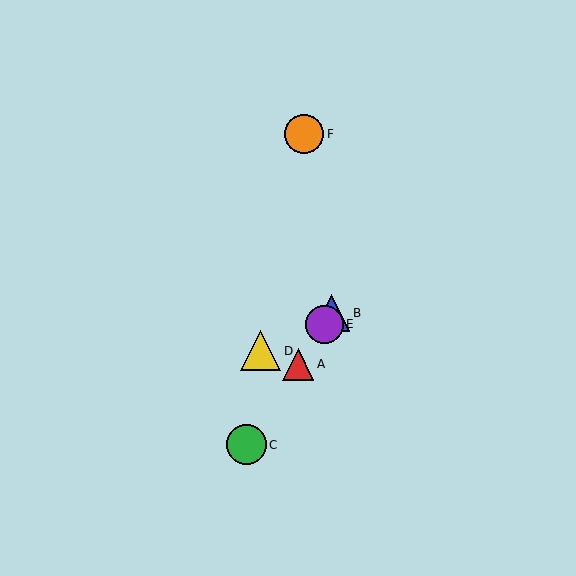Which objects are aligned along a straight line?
Objects A, B, C, E are aligned along a straight line.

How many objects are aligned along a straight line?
4 objects (A, B, C, E) are aligned along a straight line.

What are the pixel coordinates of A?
Object A is at (298, 364).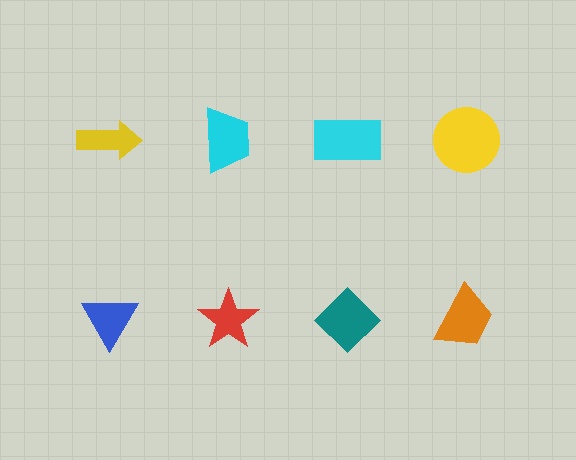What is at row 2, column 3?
A teal diamond.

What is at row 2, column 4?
An orange trapezoid.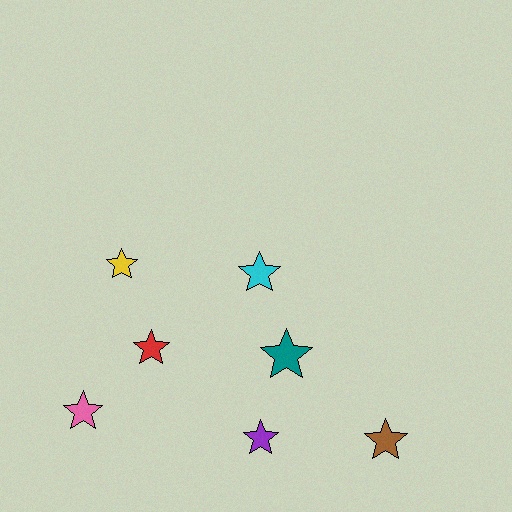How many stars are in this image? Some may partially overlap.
There are 7 stars.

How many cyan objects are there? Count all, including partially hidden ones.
There is 1 cyan object.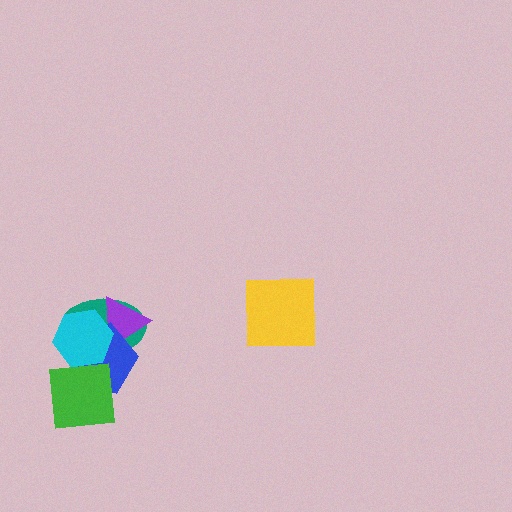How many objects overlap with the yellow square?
0 objects overlap with the yellow square.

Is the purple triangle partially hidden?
Yes, it is partially covered by another shape.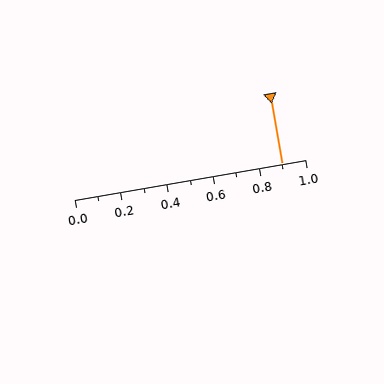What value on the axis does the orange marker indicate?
The marker indicates approximately 0.9.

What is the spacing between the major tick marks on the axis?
The major ticks are spaced 0.2 apart.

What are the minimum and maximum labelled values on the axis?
The axis runs from 0.0 to 1.0.